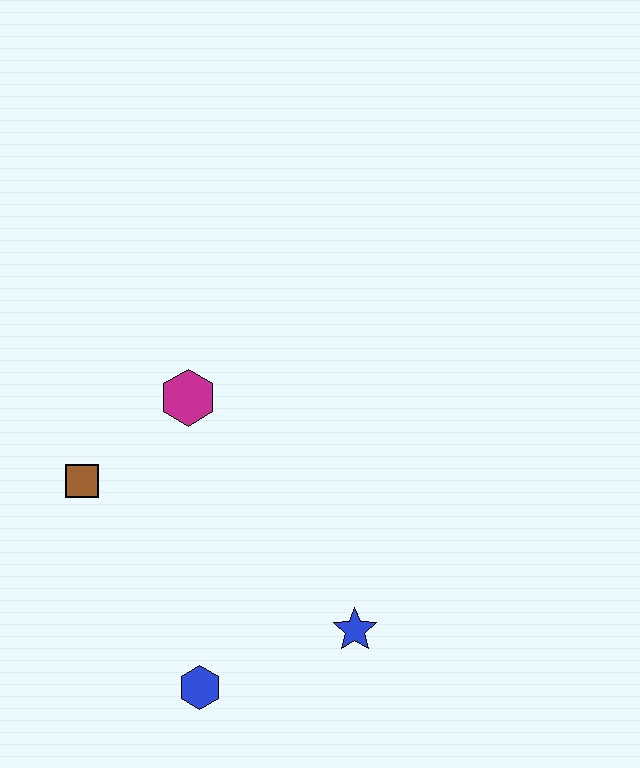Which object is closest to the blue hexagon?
The blue star is closest to the blue hexagon.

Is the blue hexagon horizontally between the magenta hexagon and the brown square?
No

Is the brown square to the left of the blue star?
Yes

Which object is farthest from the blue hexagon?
The magenta hexagon is farthest from the blue hexagon.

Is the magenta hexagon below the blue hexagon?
No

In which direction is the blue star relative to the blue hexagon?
The blue star is to the right of the blue hexagon.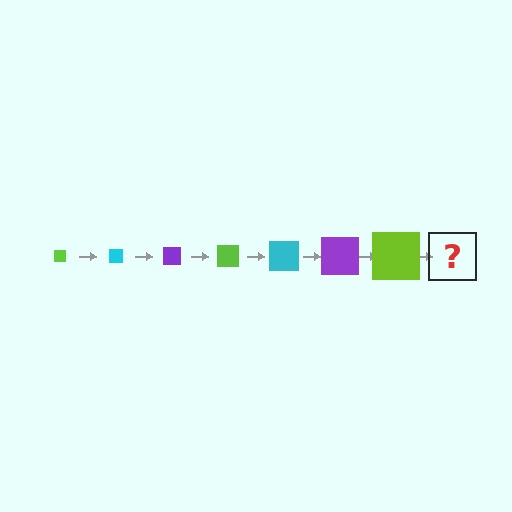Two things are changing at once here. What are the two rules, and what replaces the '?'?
The two rules are that the square grows larger each step and the color cycles through lime, cyan, and purple. The '?' should be a cyan square, larger than the previous one.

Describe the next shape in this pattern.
It should be a cyan square, larger than the previous one.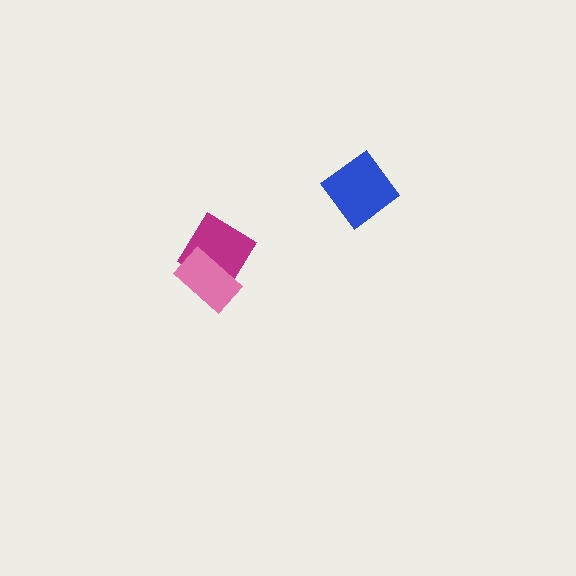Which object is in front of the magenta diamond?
The pink rectangle is in front of the magenta diamond.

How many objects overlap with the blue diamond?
0 objects overlap with the blue diamond.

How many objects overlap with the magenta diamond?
1 object overlaps with the magenta diamond.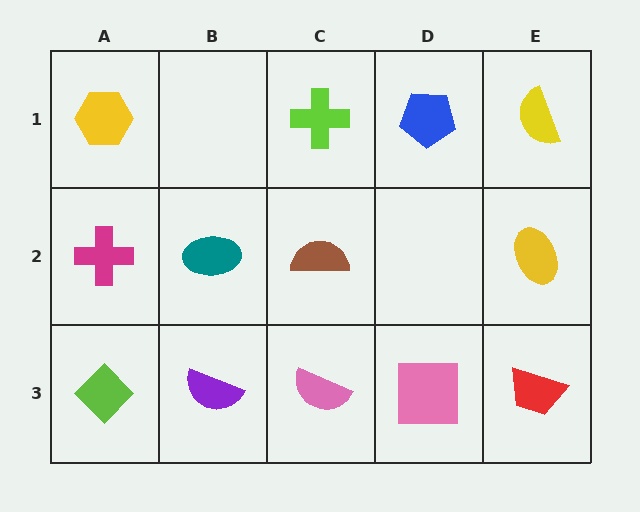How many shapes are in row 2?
4 shapes.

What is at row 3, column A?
A lime diamond.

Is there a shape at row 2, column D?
No, that cell is empty.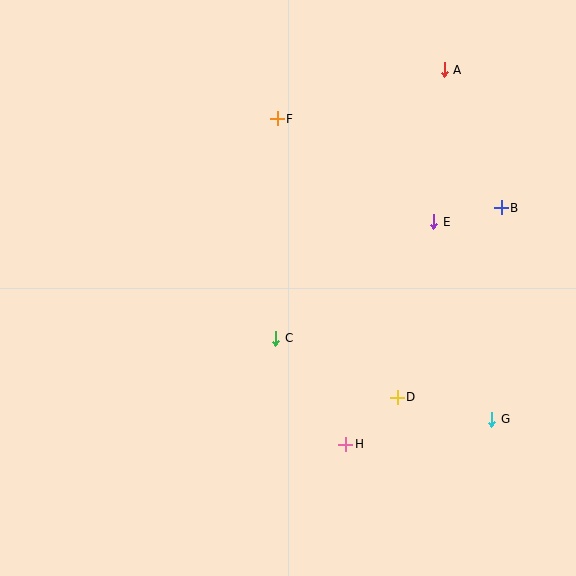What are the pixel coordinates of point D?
Point D is at (397, 397).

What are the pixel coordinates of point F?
Point F is at (277, 119).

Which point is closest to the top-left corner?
Point F is closest to the top-left corner.